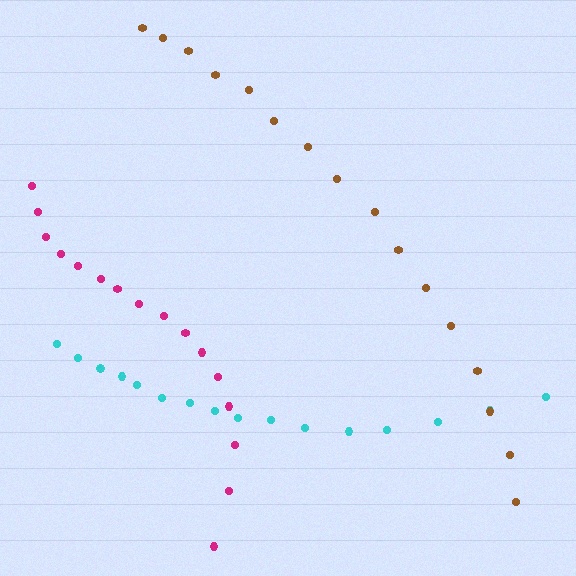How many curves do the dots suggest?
There are 3 distinct paths.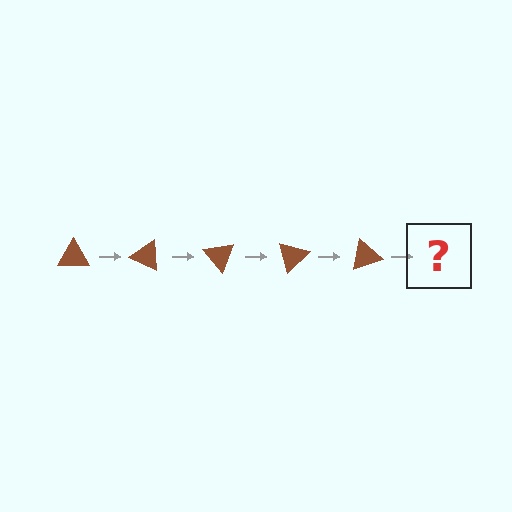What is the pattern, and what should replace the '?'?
The pattern is that the triangle rotates 25 degrees each step. The '?' should be a brown triangle rotated 125 degrees.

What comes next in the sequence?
The next element should be a brown triangle rotated 125 degrees.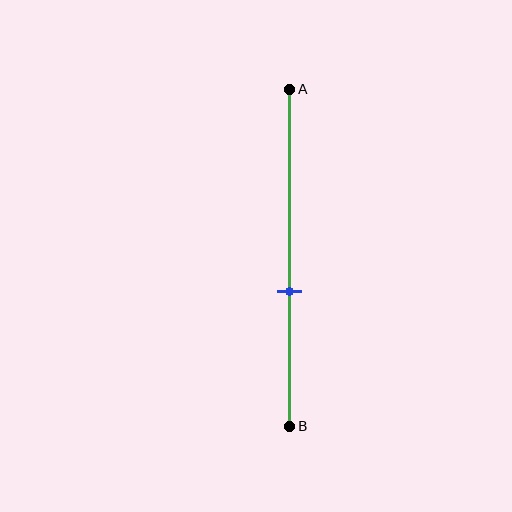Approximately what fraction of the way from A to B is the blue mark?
The blue mark is approximately 60% of the way from A to B.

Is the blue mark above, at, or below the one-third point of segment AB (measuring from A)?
The blue mark is below the one-third point of segment AB.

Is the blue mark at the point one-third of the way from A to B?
No, the mark is at about 60% from A, not at the 33% one-third point.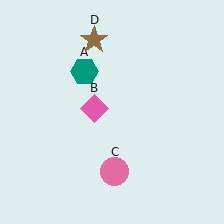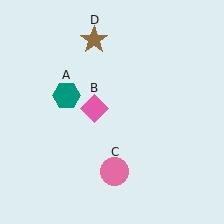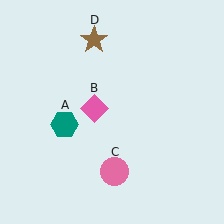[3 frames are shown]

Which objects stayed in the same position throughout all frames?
Pink diamond (object B) and pink circle (object C) and brown star (object D) remained stationary.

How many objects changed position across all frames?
1 object changed position: teal hexagon (object A).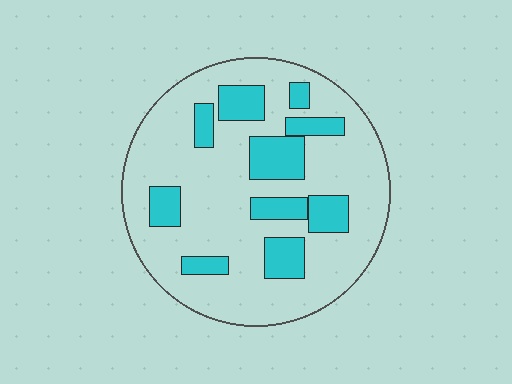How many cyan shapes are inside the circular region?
10.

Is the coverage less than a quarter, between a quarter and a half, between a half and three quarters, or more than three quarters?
Less than a quarter.